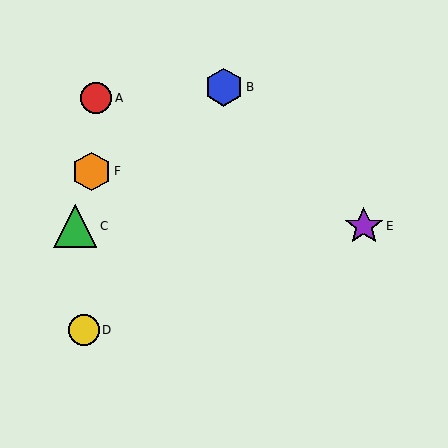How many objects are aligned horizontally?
2 objects (C, E) are aligned horizontally.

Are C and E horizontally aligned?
Yes, both are at y≈226.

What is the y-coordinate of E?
Object E is at y≈226.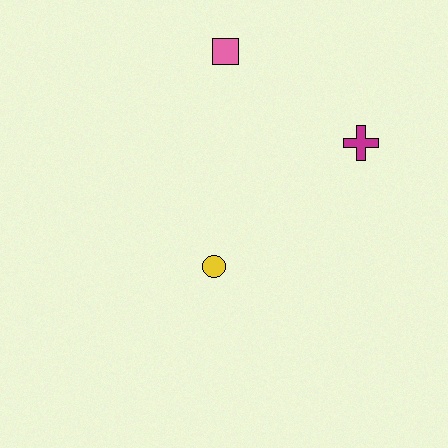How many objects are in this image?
There are 3 objects.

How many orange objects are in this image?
There are no orange objects.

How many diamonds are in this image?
There are no diamonds.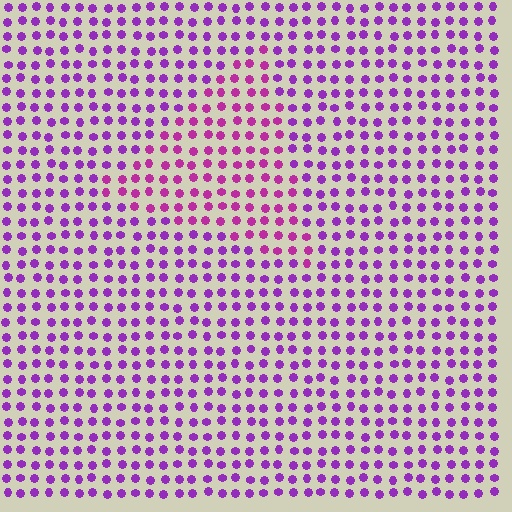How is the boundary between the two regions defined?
The boundary is defined purely by a slight shift in hue (about 28 degrees). Spacing, size, and orientation are identical on both sides.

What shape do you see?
I see a triangle.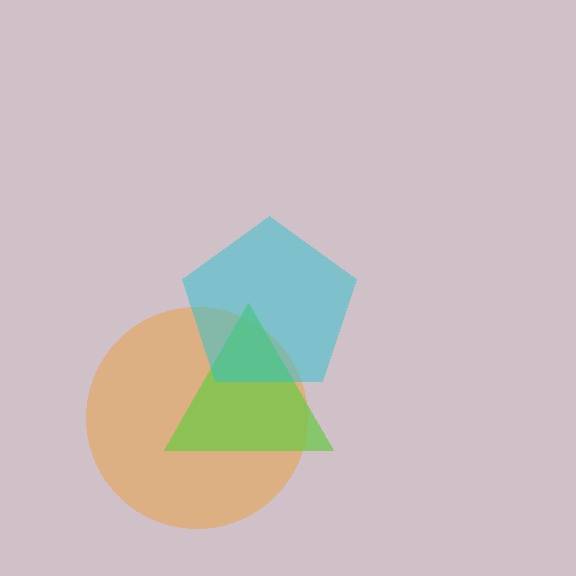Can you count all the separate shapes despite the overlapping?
Yes, there are 3 separate shapes.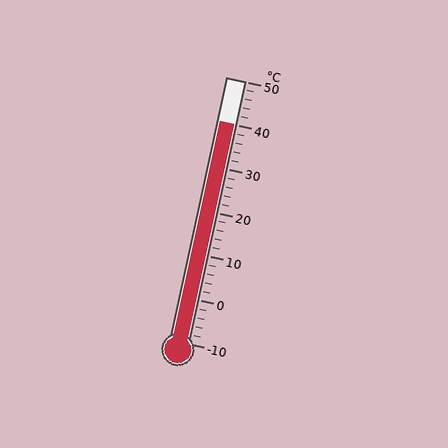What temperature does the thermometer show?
The thermometer shows approximately 40°C.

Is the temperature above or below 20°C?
The temperature is above 20°C.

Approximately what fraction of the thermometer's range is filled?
The thermometer is filled to approximately 85% of its range.